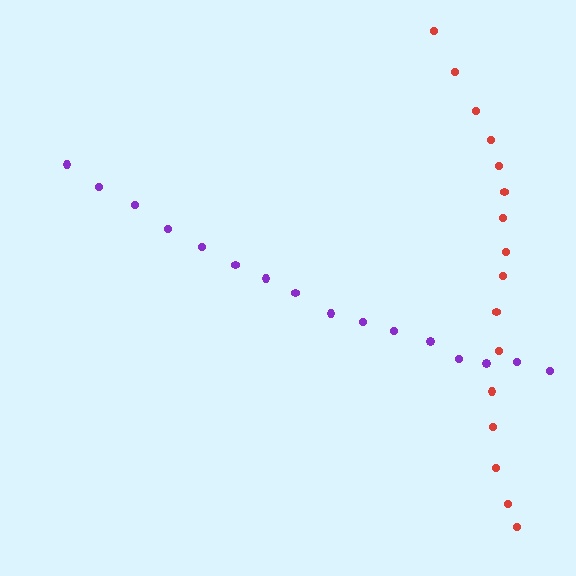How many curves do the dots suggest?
There are 2 distinct paths.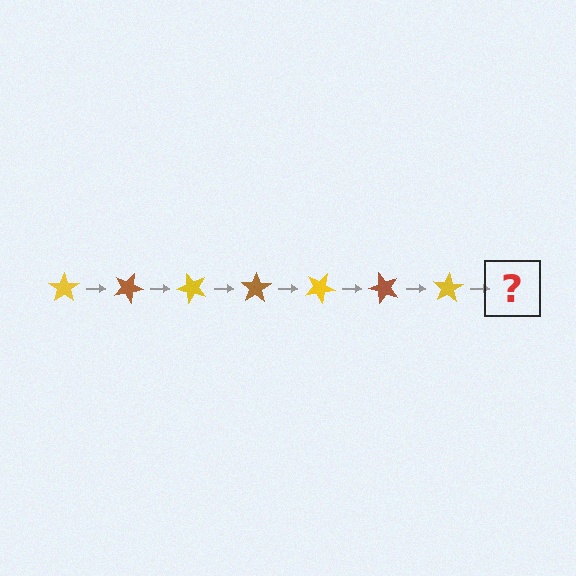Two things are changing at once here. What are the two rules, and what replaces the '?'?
The two rules are that it rotates 25 degrees each step and the color cycles through yellow and brown. The '?' should be a brown star, rotated 175 degrees from the start.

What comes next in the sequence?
The next element should be a brown star, rotated 175 degrees from the start.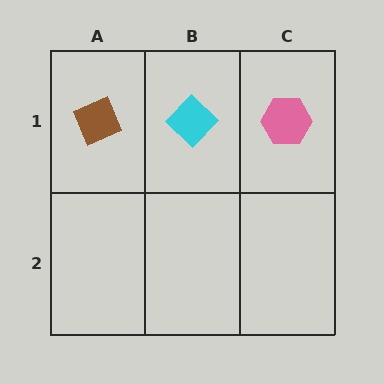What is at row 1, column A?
A brown diamond.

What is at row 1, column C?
A pink hexagon.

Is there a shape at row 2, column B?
No, that cell is empty.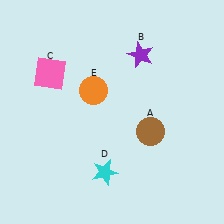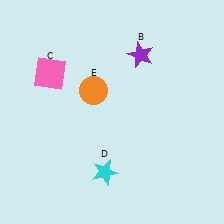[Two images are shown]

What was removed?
The brown circle (A) was removed in Image 2.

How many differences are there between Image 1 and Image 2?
There is 1 difference between the two images.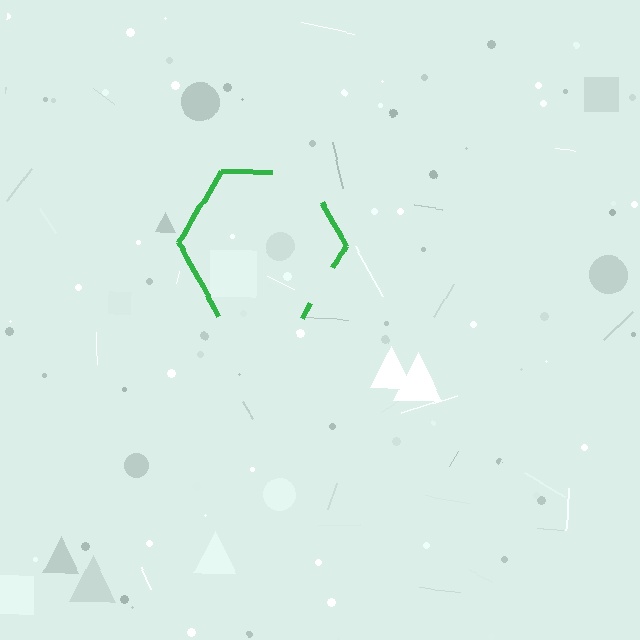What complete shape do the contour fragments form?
The contour fragments form a hexagon.